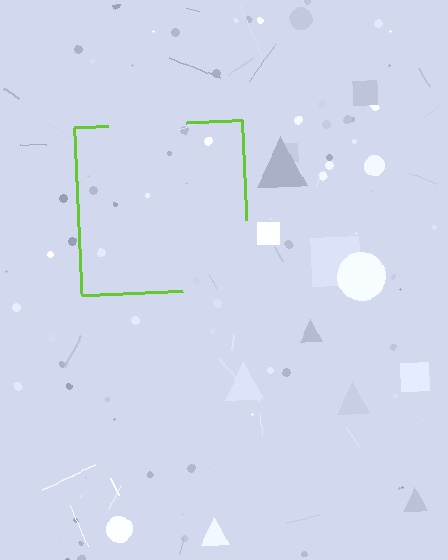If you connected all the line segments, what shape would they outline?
They would outline a square.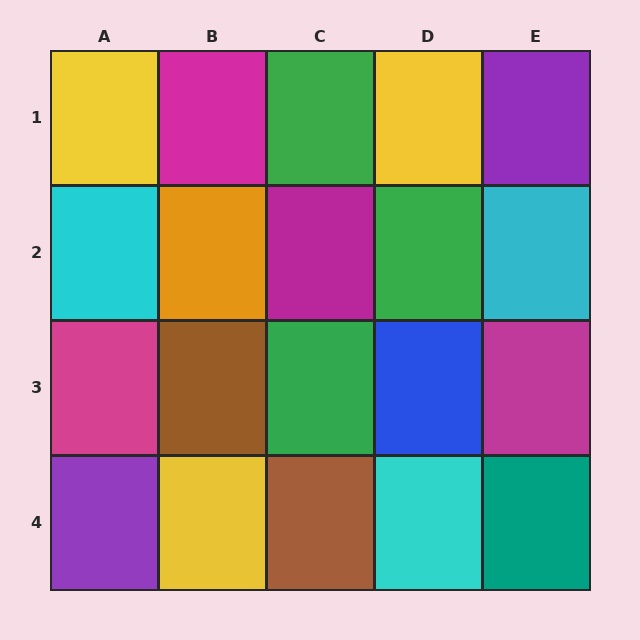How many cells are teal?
1 cell is teal.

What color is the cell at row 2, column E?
Cyan.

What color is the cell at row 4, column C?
Brown.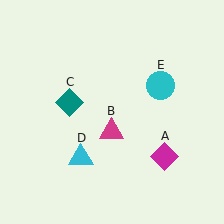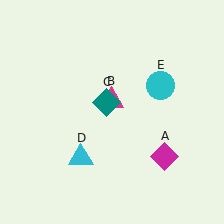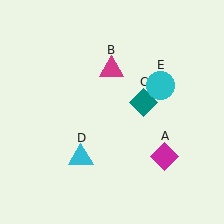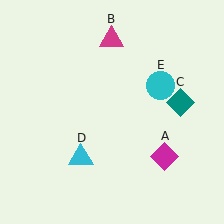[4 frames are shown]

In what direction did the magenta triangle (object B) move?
The magenta triangle (object B) moved up.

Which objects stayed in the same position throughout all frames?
Magenta diamond (object A) and cyan triangle (object D) and cyan circle (object E) remained stationary.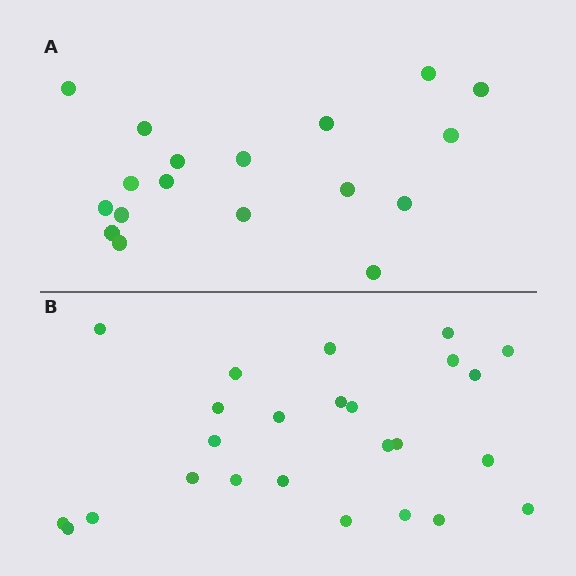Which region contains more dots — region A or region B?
Region B (the bottom region) has more dots.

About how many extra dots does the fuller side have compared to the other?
Region B has roughly 8 or so more dots than region A.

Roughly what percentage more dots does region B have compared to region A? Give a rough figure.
About 40% more.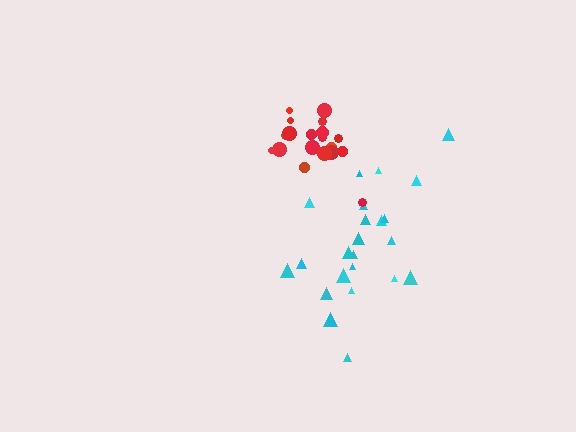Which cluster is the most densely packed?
Red.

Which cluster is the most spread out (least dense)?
Cyan.